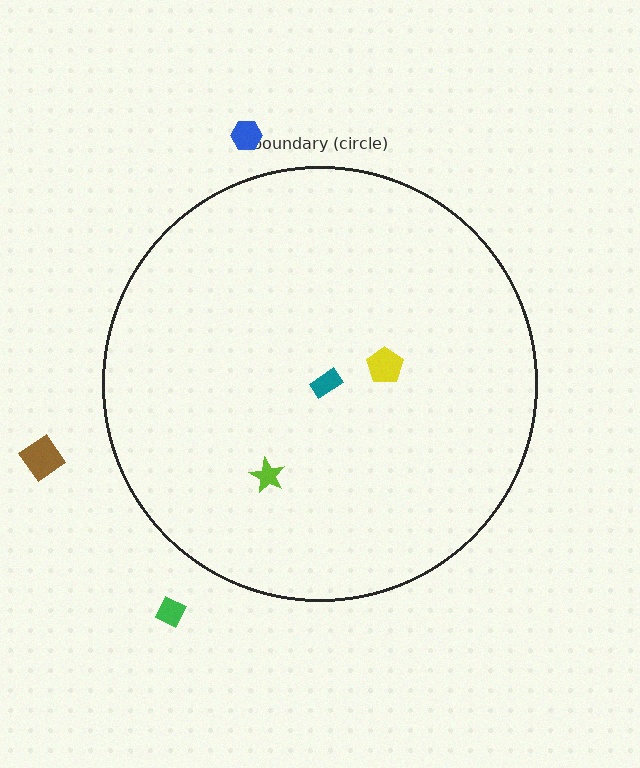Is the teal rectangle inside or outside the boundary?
Inside.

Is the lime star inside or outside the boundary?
Inside.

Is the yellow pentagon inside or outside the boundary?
Inside.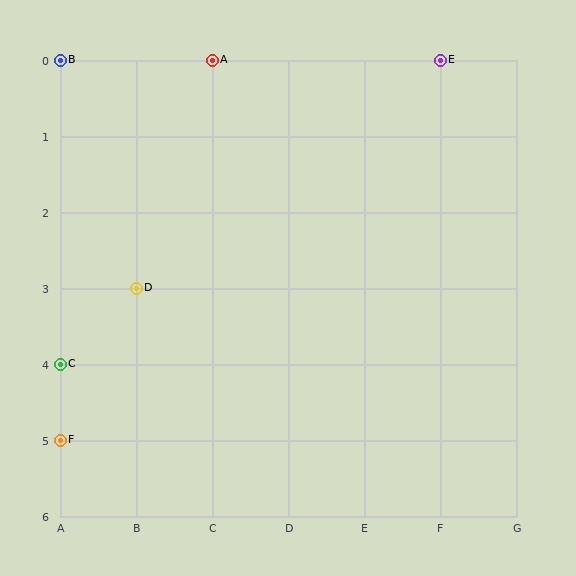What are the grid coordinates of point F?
Point F is at grid coordinates (A, 5).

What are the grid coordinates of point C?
Point C is at grid coordinates (A, 4).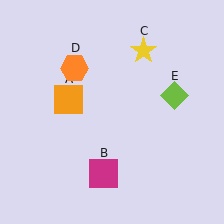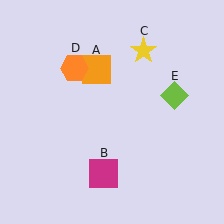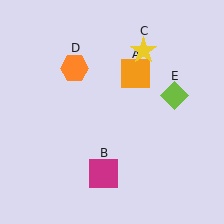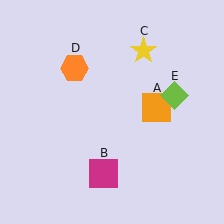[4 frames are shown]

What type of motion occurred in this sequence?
The orange square (object A) rotated clockwise around the center of the scene.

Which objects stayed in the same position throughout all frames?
Magenta square (object B) and yellow star (object C) and orange hexagon (object D) and lime diamond (object E) remained stationary.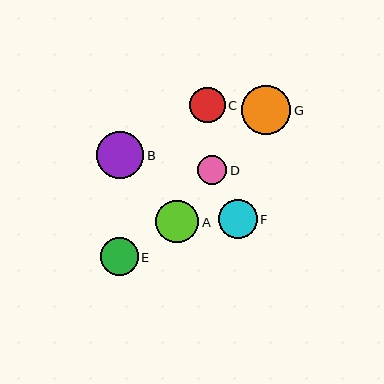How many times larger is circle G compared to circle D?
Circle G is approximately 1.7 times the size of circle D.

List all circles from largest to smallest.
From largest to smallest: G, B, A, F, E, C, D.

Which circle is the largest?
Circle G is the largest with a size of approximately 49 pixels.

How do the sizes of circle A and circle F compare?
Circle A and circle F are approximately the same size.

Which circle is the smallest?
Circle D is the smallest with a size of approximately 29 pixels.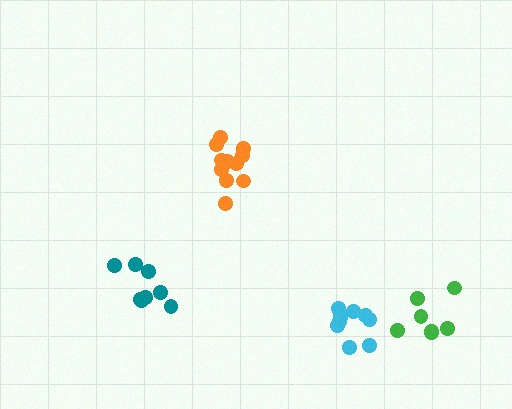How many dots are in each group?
Group 1: 12 dots, Group 2: 7 dots, Group 3: 8 dots, Group 4: 10 dots (37 total).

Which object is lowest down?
The cyan cluster is bottommost.